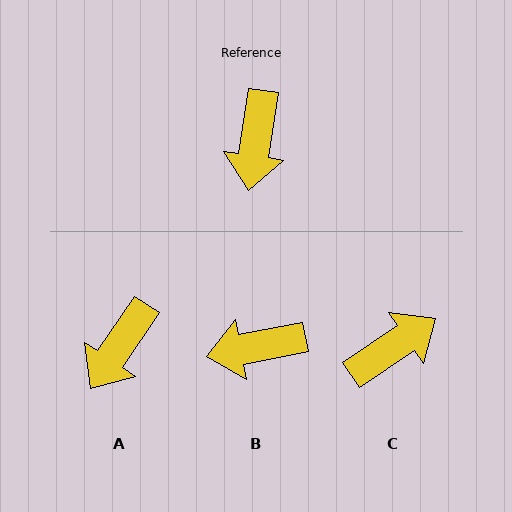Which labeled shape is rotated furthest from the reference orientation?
C, about 133 degrees away.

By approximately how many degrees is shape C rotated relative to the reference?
Approximately 133 degrees counter-clockwise.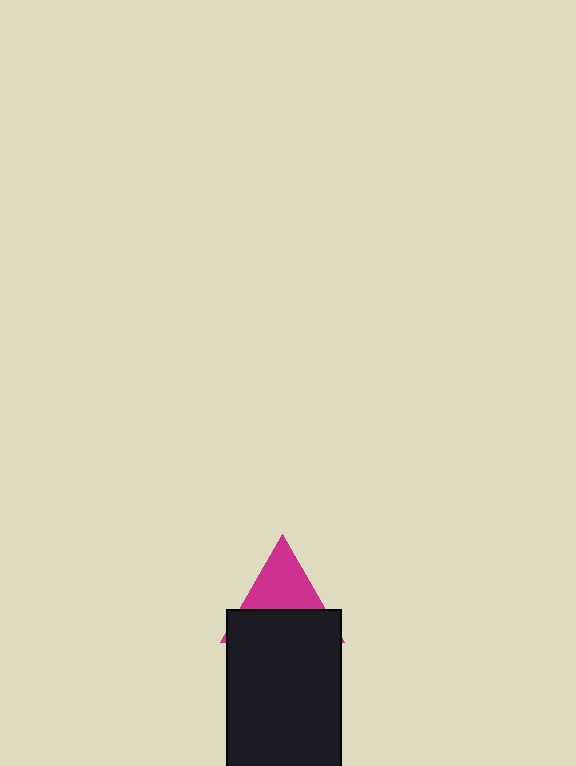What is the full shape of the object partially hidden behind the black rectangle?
The partially hidden object is a magenta triangle.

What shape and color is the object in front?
The object in front is a black rectangle.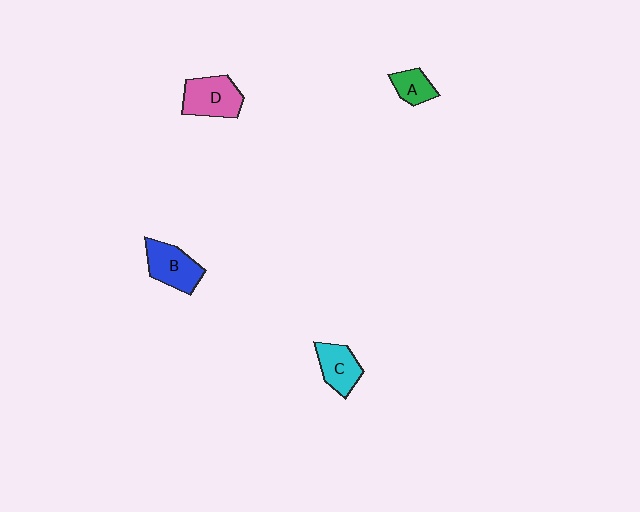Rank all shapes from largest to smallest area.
From largest to smallest: D (pink), B (blue), C (cyan), A (green).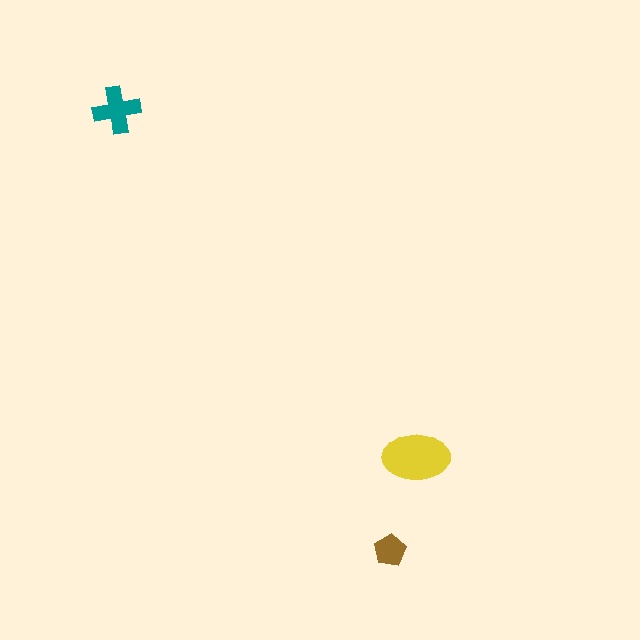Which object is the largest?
The yellow ellipse.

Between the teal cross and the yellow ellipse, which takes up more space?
The yellow ellipse.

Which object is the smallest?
The brown pentagon.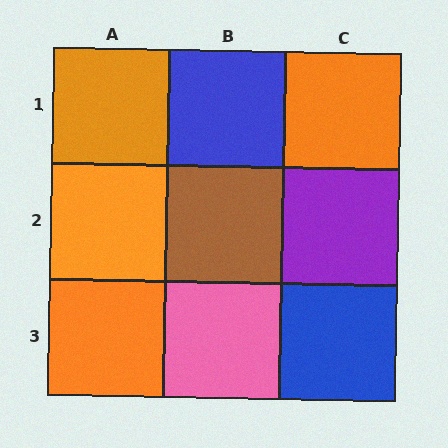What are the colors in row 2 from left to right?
Orange, brown, purple.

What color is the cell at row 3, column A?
Orange.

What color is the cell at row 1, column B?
Blue.